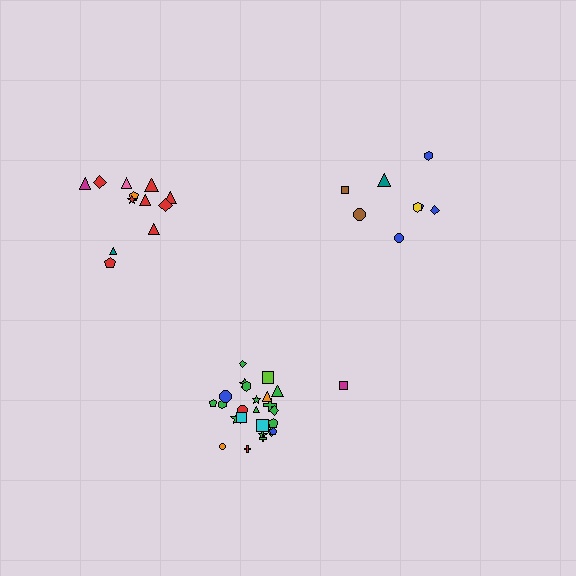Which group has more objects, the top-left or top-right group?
The top-left group.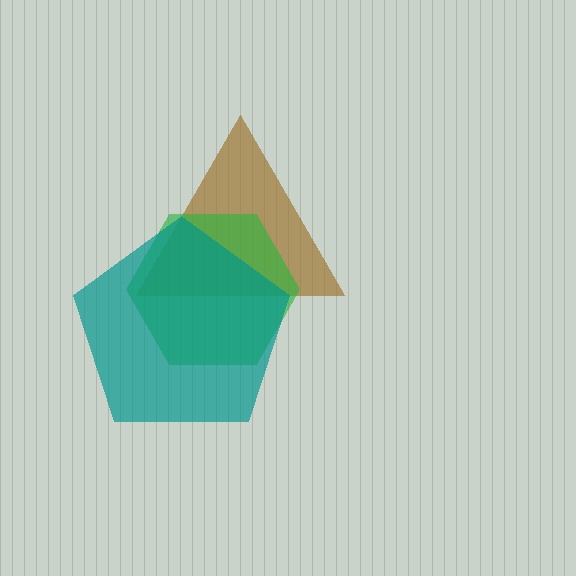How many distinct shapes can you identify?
There are 3 distinct shapes: a brown triangle, a green hexagon, a teal pentagon.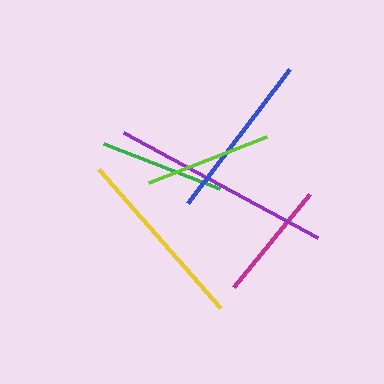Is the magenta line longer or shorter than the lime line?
The lime line is longer than the magenta line.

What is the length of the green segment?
The green segment is approximately 125 pixels long.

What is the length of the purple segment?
The purple segment is approximately 220 pixels long.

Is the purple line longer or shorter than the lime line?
The purple line is longer than the lime line.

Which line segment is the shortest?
The magenta line is the shortest at approximately 121 pixels.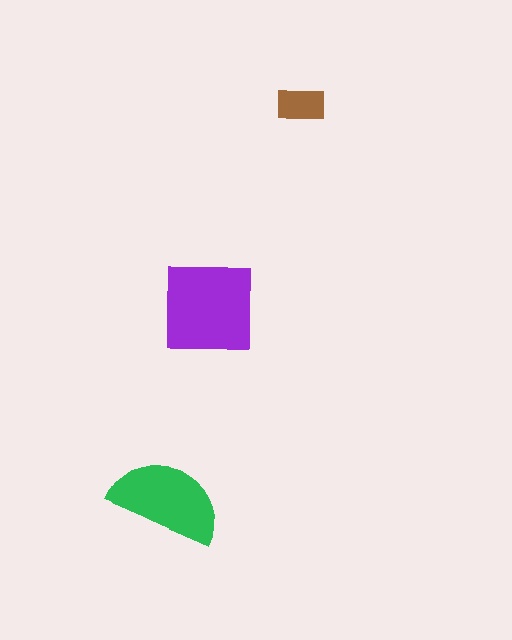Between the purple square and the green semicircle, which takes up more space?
The purple square.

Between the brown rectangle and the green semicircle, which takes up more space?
The green semicircle.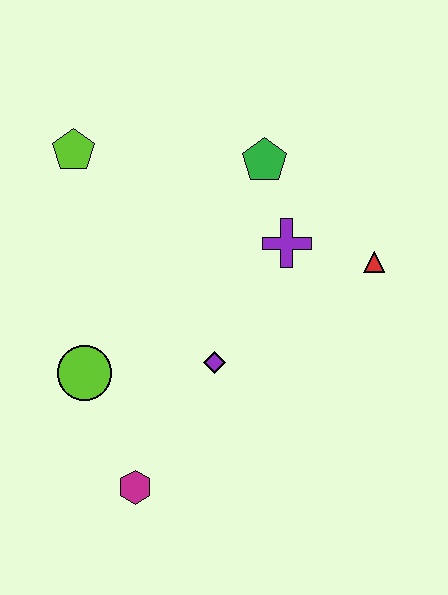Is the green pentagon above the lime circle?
Yes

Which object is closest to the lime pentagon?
The green pentagon is closest to the lime pentagon.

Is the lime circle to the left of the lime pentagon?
No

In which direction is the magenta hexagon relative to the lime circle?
The magenta hexagon is below the lime circle.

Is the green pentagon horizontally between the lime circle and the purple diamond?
No